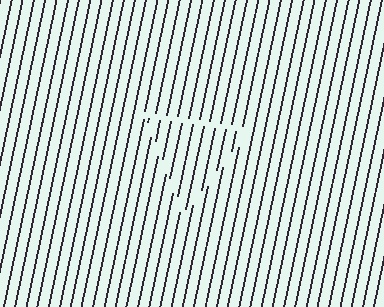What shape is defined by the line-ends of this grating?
An illusory triangle. The interior of the shape contains the same grating, shifted by half a period — the contour is defined by the phase discontinuity where line-ends from the inner and outer gratings abut.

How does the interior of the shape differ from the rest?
The interior of the shape contains the same grating, shifted by half a period — the contour is defined by the phase discontinuity where line-ends from the inner and outer gratings abut.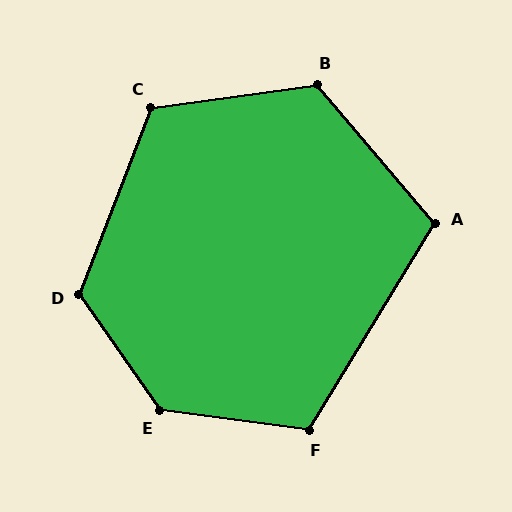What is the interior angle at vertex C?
Approximately 119 degrees (obtuse).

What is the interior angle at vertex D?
Approximately 124 degrees (obtuse).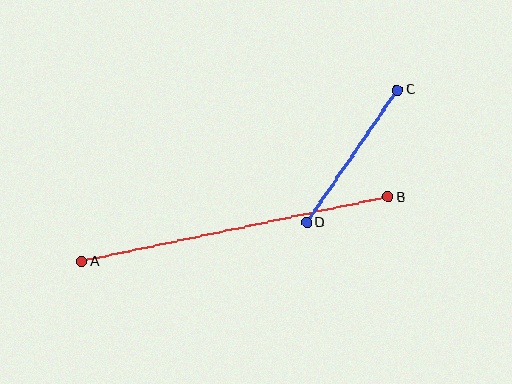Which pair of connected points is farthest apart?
Points A and B are farthest apart.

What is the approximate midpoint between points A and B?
The midpoint is at approximately (235, 229) pixels.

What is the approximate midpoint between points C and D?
The midpoint is at approximately (352, 156) pixels.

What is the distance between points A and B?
The distance is approximately 313 pixels.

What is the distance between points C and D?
The distance is approximately 161 pixels.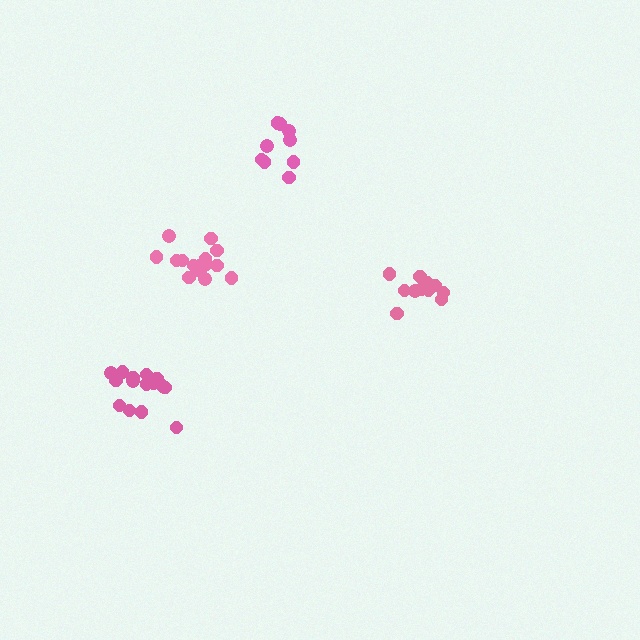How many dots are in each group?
Group 1: 13 dots, Group 2: 15 dots, Group 3: 9 dots, Group 4: 15 dots (52 total).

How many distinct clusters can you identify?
There are 4 distinct clusters.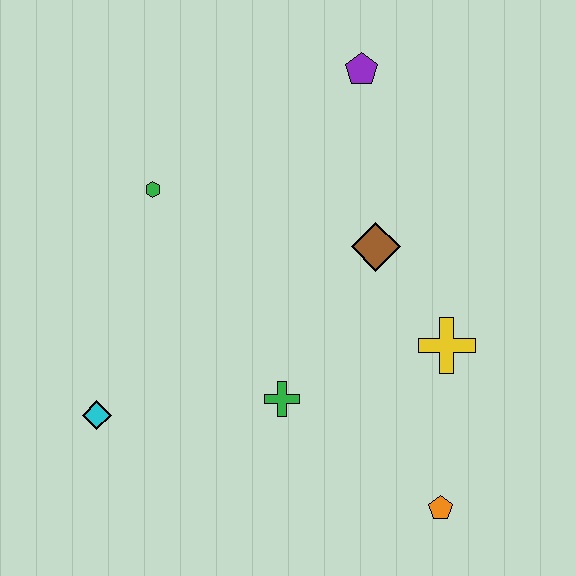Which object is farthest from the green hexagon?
The orange pentagon is farthest from the green hexagon.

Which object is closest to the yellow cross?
The brown diamond is closest to the yellow cross.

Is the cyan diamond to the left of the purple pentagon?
Yes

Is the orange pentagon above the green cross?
No